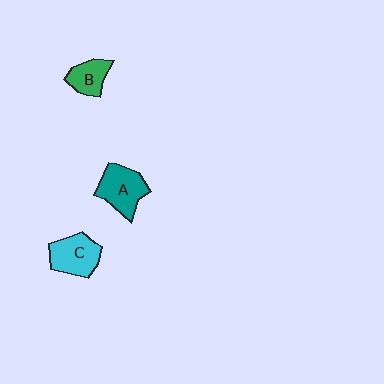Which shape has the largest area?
Shape A (teal).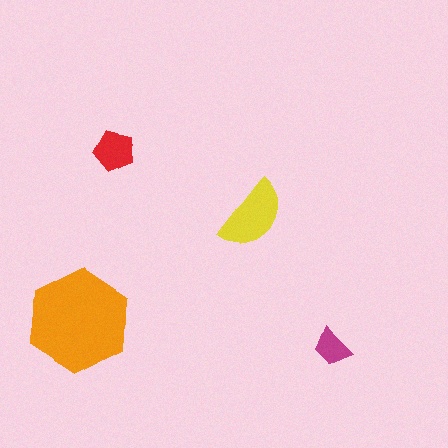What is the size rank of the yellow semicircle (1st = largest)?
2nd.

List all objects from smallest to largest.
The magenta trapezoid, the red pentagon, the yellow semicircle, the orange hexagon.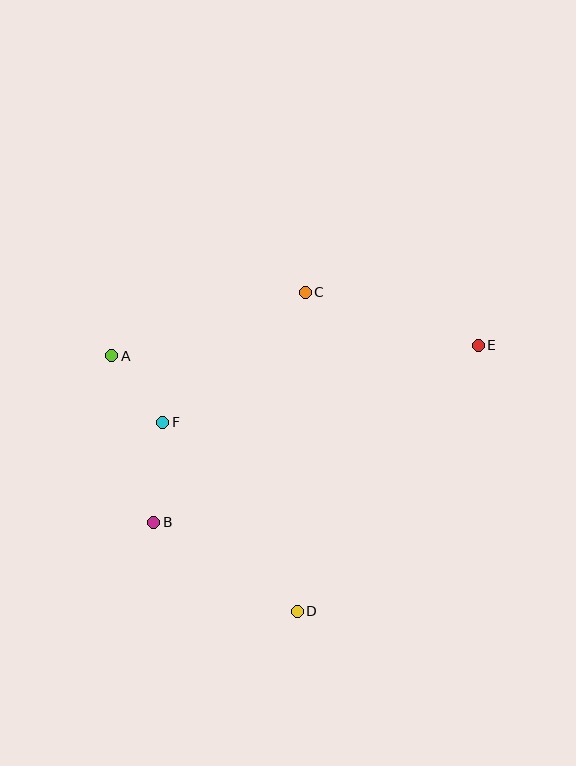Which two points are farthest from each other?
Points B and E are farthest from each other.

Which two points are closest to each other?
Points A and F are closest to each other.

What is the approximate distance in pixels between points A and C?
The distance between A and C is approximately 204 pixels.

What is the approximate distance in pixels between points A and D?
The distance between A and D is approximately 316 pixels.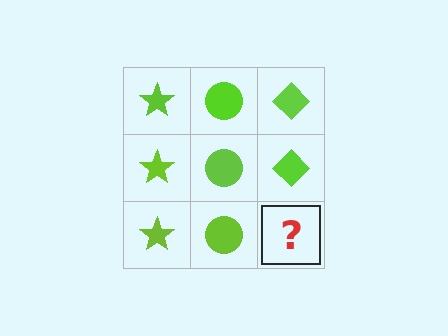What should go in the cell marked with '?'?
The missing cell should contain a lime diamond.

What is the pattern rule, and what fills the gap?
The rule is that each column has a consistent shape. The gap should be filled with a lime diamond.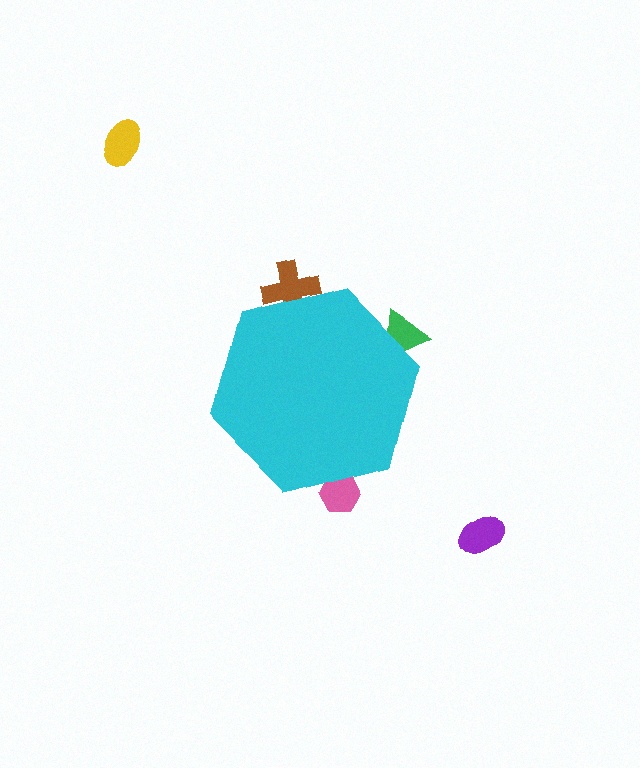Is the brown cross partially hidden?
Yes, the brown cross is partially hidden behind the cyan hexagon.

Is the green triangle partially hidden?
Yes, the green triangle is partially hidden behind the cyan hexagon.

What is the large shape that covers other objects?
A cyan hexagon.